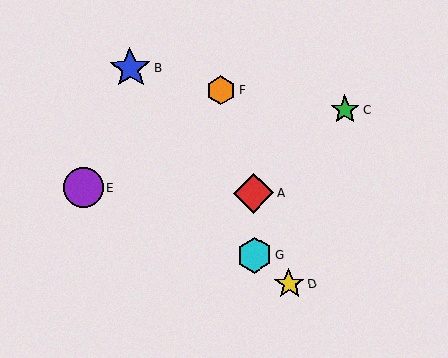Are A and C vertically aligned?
No, A is at x≈254 and C is at x≈345.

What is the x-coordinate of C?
Object C is at x≈345.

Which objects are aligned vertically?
Objects A, G are aligned vertically.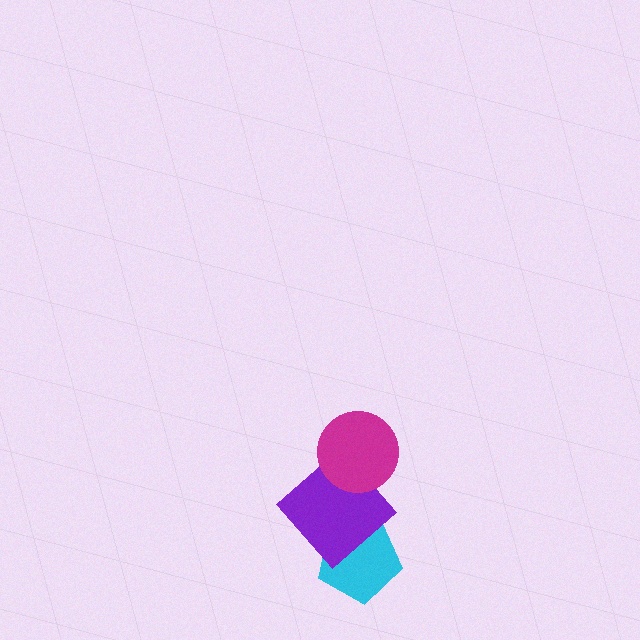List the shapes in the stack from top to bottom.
From top to bottom: the magenta circle, the purple diamond, the cyan pentagon.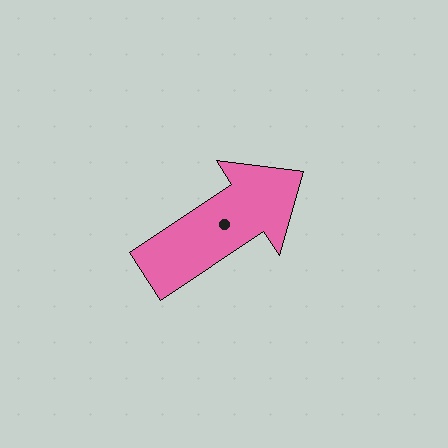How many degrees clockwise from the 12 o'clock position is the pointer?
Approximately 56 degrees.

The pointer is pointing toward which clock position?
Roughly 2 o'clock.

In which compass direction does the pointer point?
Northeast.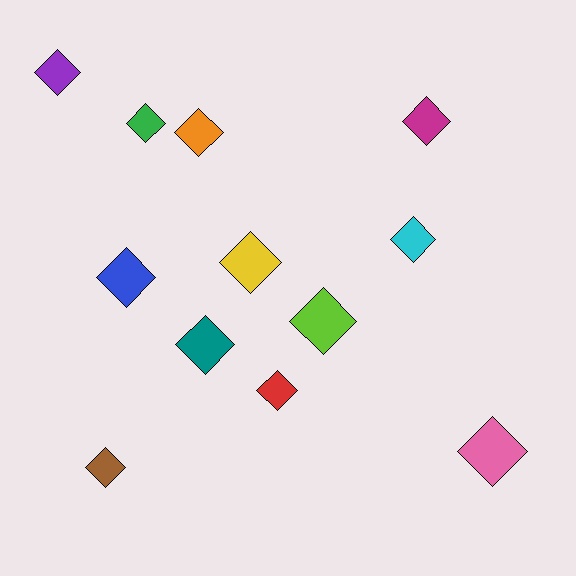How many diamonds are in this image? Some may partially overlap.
There are 12 diamonds.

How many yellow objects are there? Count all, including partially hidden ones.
There is 1 yellow object.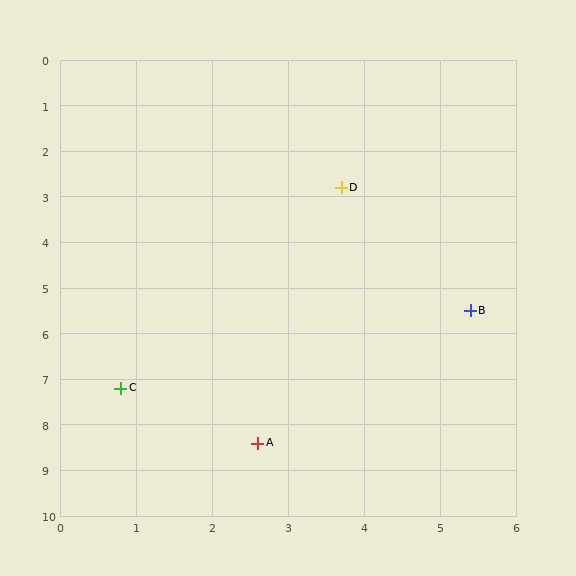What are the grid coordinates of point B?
Point B is at approximately (5.4, 5.5).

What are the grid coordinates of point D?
Point D is at approximately (3.7, 2.8).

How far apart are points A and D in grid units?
Points A and D are about 5.7 grid units apart.